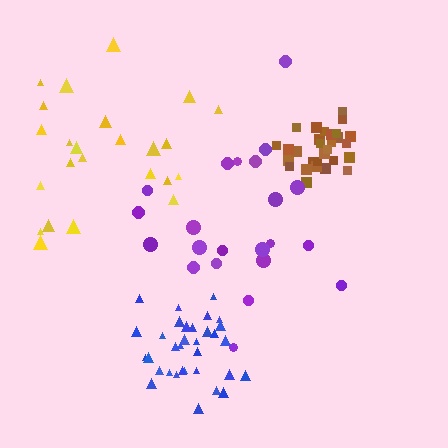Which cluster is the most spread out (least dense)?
Yellow.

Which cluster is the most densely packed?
Brown.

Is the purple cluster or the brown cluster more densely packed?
Brown.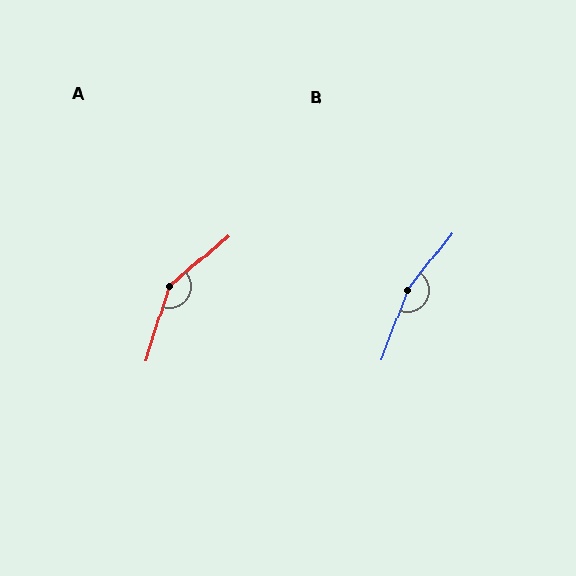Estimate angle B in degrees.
Approximately 163 degrees.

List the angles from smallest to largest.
A (148°), B (163°).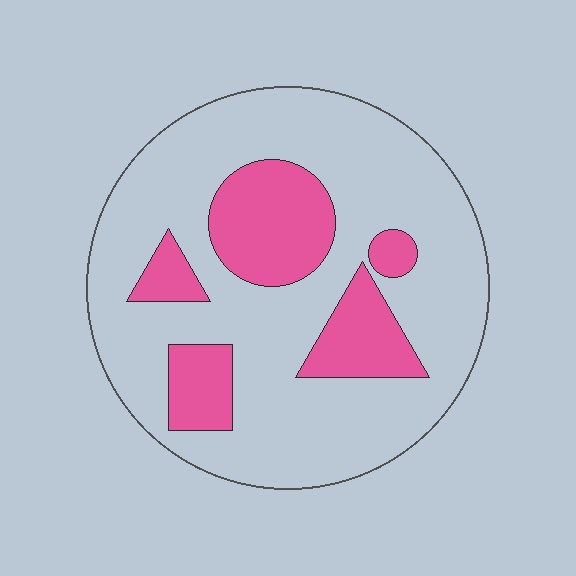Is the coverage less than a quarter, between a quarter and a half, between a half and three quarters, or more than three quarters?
Less than a quarter.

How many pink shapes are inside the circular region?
5.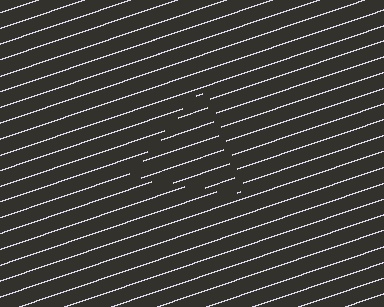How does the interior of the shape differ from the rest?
The interior of the shape contains the same grating, shifted by half a period — the contour is defined by the phase discontinuity where line-ends from the inner and outer gratings abut.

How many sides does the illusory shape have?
3 sides — the line-ends trace a triangle.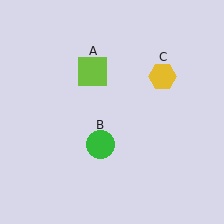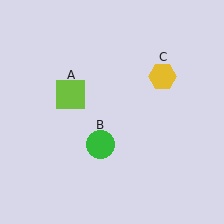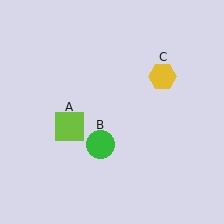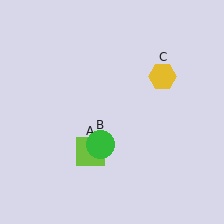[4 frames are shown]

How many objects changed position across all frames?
1 object changed position: lime square (object A).